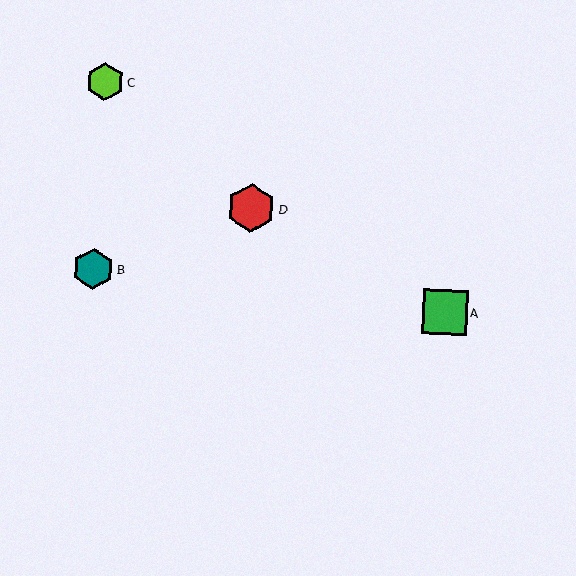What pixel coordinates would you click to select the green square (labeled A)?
Click at (445, 312) to select the green square A.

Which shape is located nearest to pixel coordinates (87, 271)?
The teal hexagon (labeled B) at (93, 269) is nearest to that location.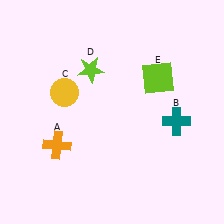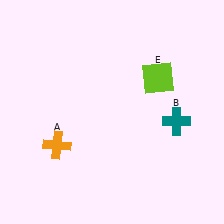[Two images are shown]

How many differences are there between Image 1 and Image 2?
There are 2 differences between the two images.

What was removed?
The lime star (D), the yellow circle (C) were removed in Image 2.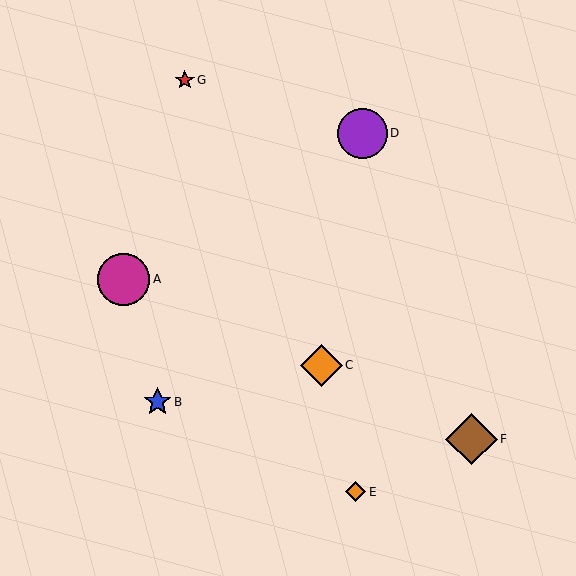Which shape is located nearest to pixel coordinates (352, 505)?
The orange diamond (labeled E) at (356, 492) is nearest to that location.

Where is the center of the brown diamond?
The center of the brown diamond is at (472, 439).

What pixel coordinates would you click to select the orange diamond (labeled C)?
Click at (321, 365) to select the orange diamond C.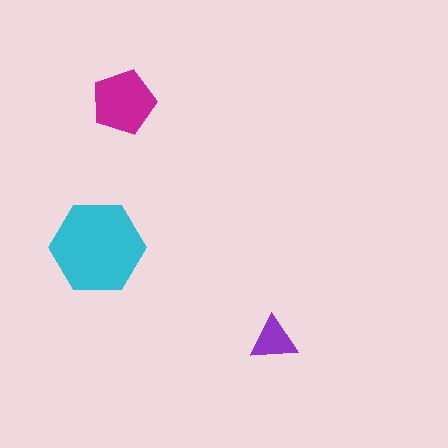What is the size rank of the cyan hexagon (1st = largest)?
1st.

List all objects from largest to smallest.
The cyan hexagon, the magenta pentagon, the purple triangle.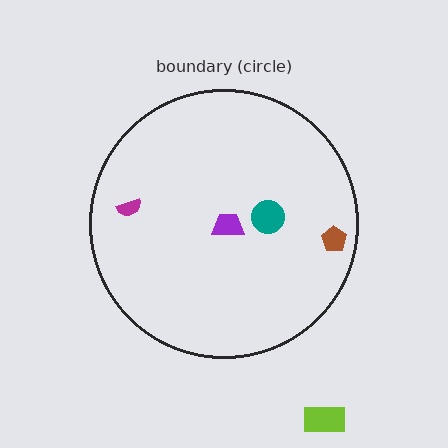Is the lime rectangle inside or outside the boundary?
Outside.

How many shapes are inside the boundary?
4 inside, 1 outside.